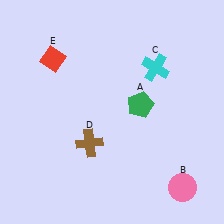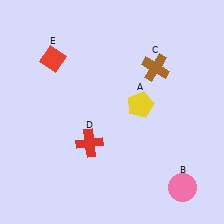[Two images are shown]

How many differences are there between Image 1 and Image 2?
There are 3 differences between the two images.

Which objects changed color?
A changed from green to yellow. C changed from cyan to brown. D changed from brown to red.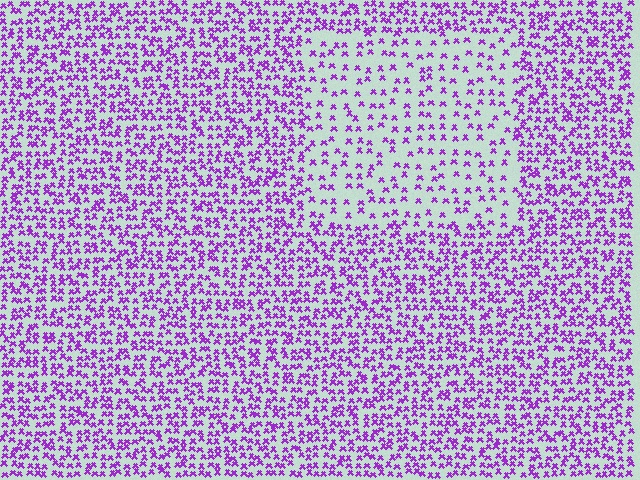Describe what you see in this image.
The image contains small purple elements arranged at two different densities. A rectangle-shaped region is visible where the elements are less densely packed than the surrounding area.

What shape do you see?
I see a rectangle.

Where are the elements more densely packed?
The elements are more densely packed outside the rectangle boundary.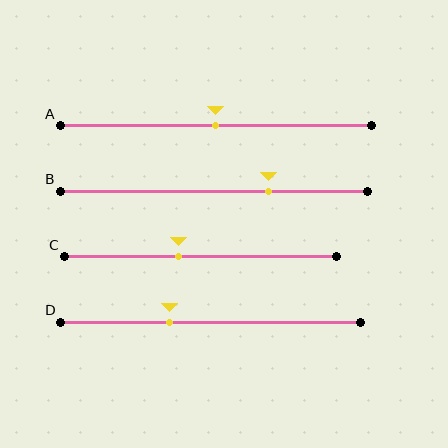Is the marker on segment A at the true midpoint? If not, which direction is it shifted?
Yes, the marker on segment A is at the true midpoint.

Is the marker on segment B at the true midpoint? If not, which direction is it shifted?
No, the marker on segment B is shifted to the right by about 18% of the segment length.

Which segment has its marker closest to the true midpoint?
Segment A has its marker closest to the true midpoint.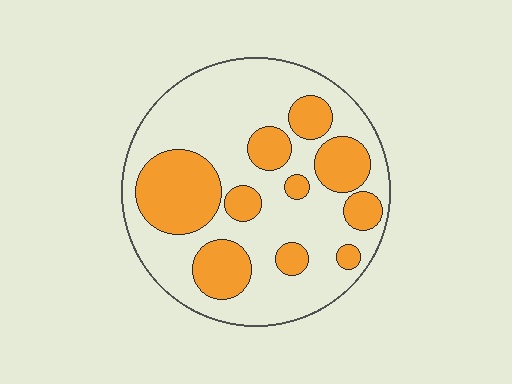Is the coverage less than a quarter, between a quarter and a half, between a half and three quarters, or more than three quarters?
Between a quarter and a half.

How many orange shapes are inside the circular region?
10.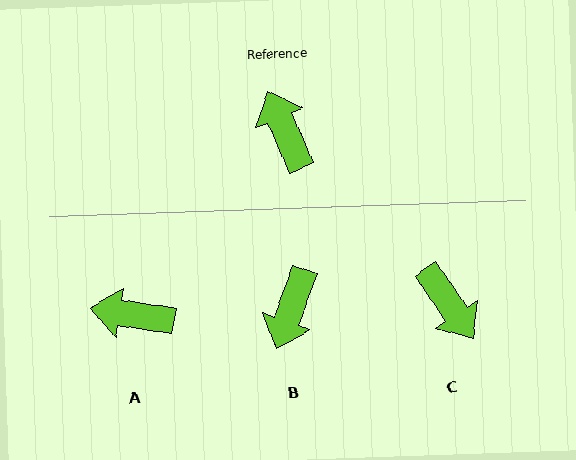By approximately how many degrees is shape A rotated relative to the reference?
Approximately 58 degrees counter-clockwise.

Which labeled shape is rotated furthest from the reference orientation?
C, about 170 degrees away.